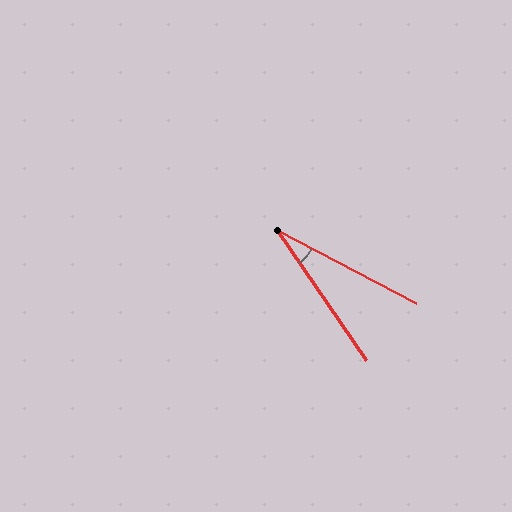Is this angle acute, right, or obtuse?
It is acute.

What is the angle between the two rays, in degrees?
Approximately 28 degrees.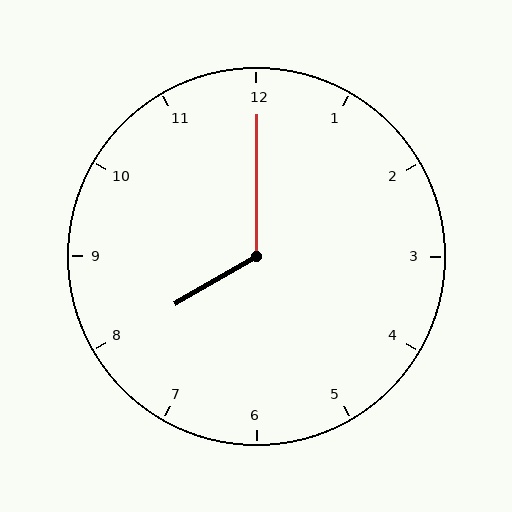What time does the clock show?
8:00.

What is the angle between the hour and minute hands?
Approximately 120 degrees.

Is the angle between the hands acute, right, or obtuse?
It is obtuse.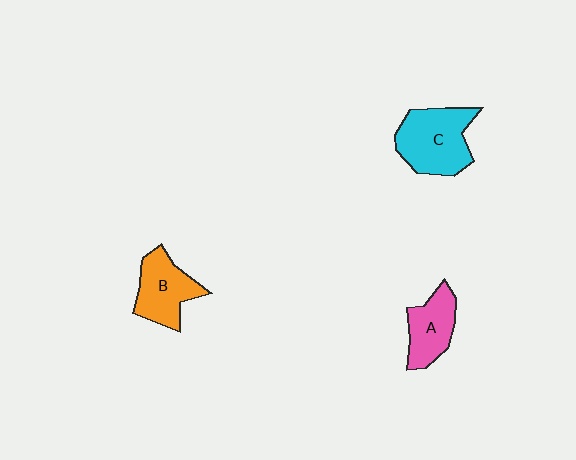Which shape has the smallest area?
Shape A (pink).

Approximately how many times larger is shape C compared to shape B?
Approximately 1.3 times.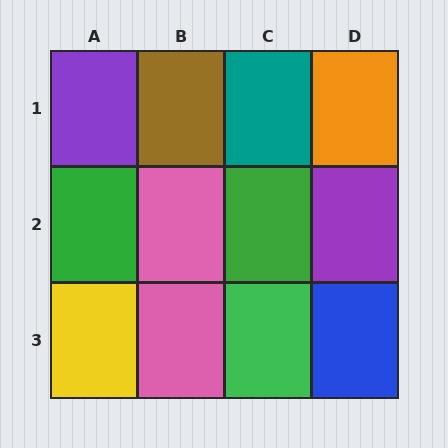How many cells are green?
3 cells are green.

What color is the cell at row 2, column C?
Green.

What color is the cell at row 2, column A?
Green.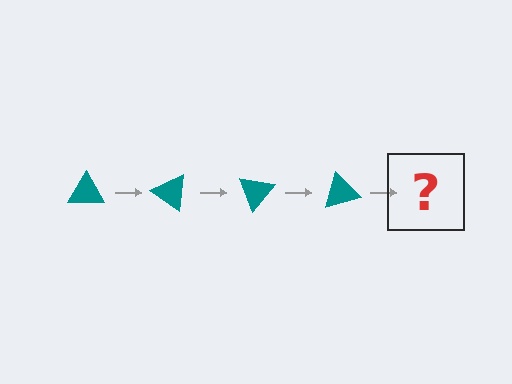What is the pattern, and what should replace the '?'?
The pattern is that the triangle rotates 35 degrees each step. The '?' should be a teal triangle rotated 140 degrees.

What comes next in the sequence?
The next element should be a teal triangle rotated 140 degrees.